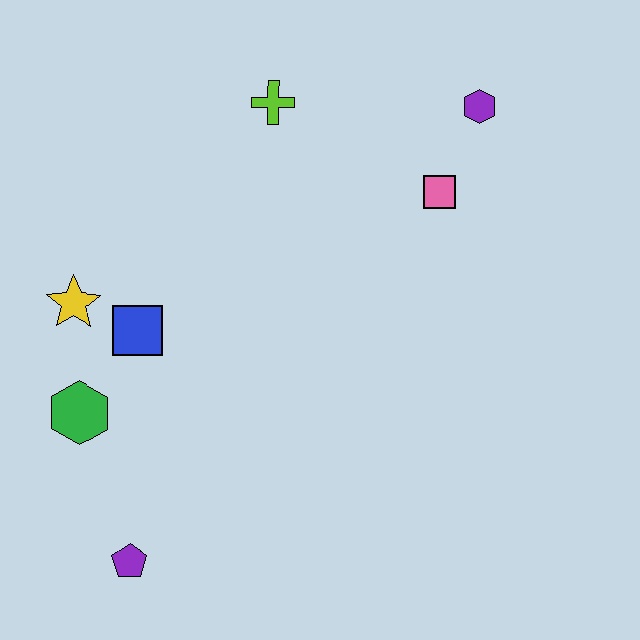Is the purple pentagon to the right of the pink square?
No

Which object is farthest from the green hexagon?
The purple hexagon is farthest from the green hexagon.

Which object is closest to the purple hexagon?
The pink square is closest to the purple hexagon.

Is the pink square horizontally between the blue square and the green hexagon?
No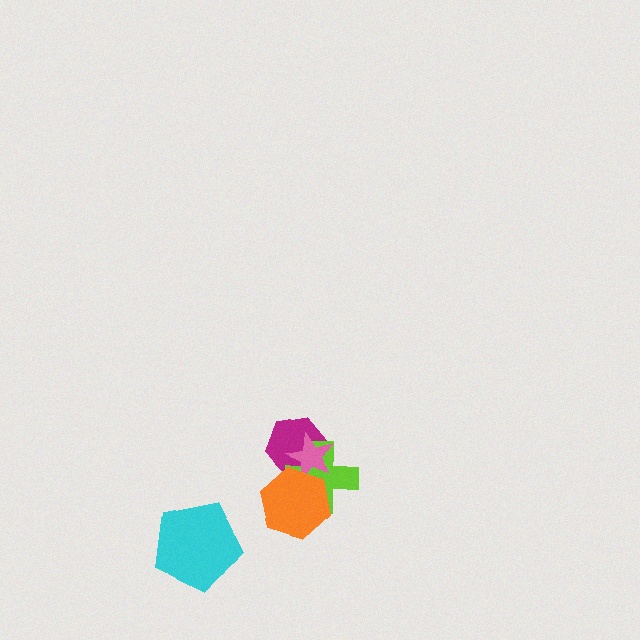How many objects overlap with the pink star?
3 objects overlap with the pink star.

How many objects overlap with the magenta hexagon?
3 objects overlap with the magenta hexagon.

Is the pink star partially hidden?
Yes, it is partially covered by another shape.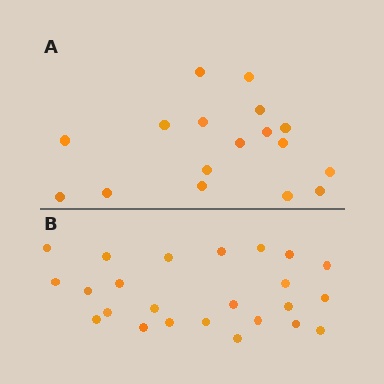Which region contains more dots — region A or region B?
Region B (the bottom region) has more dots.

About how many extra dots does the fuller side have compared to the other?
Region B has roughly 8 or so more dots than region A.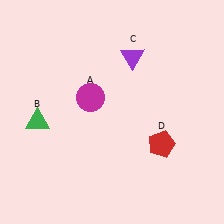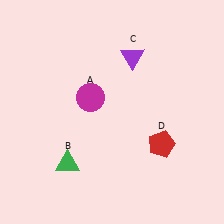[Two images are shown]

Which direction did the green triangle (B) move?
The green triangle (B) moved down.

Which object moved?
The green triangle (B) moved down.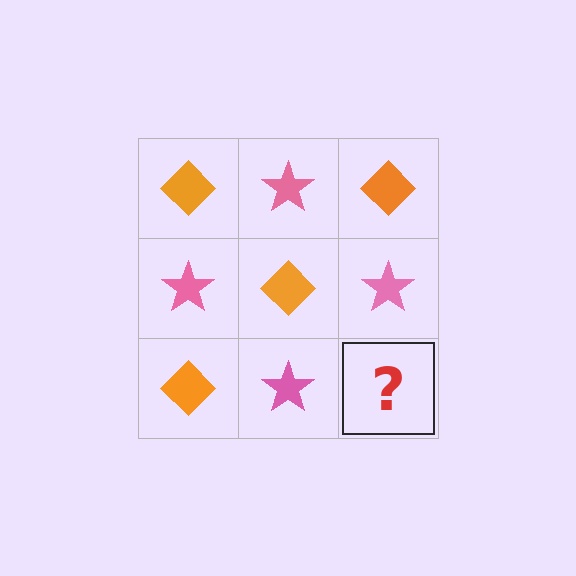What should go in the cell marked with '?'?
The missing cell should contain an orange diamond.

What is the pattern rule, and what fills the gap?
The rule is that it alternates orange diamond and pink star in a checkerboard pattern. The gap should be filled with an orange diamond.